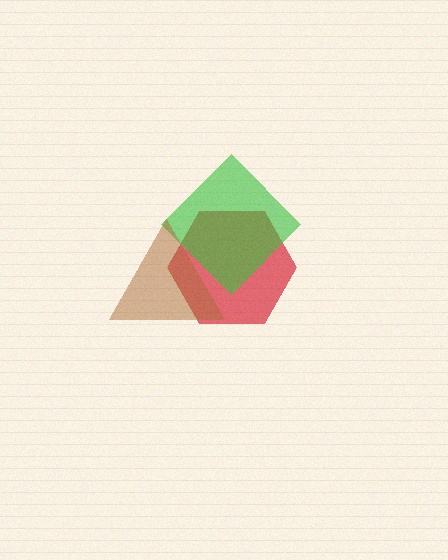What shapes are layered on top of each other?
The layered shapes are: a red hexagon, a green diamond, a brown triangle.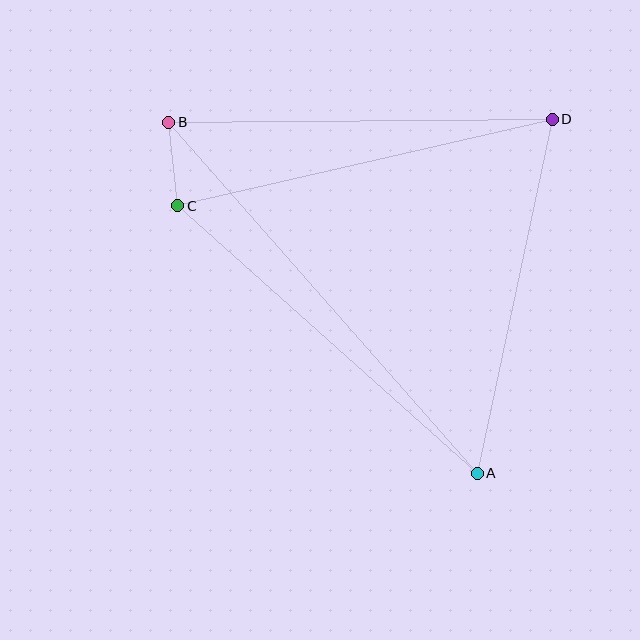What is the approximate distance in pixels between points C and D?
The distance between C and D is approximately 384 pixels.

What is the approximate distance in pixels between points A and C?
The distance between A and C is approximately 402 pixels.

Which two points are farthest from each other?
Points A and B are farthest from each other.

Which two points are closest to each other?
Points B and C are closest to each other.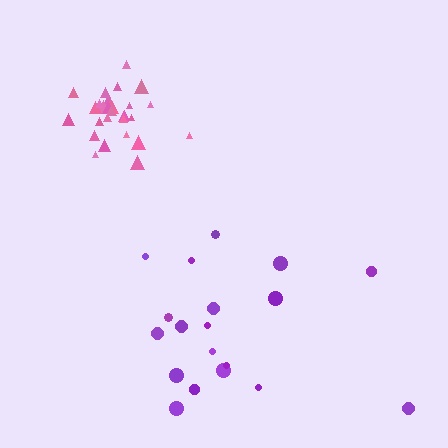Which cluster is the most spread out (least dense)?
Purple.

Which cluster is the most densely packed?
Pink.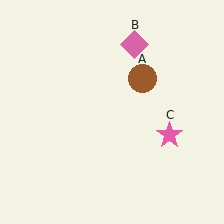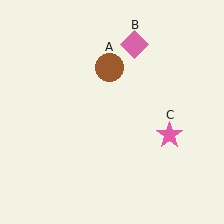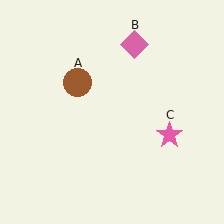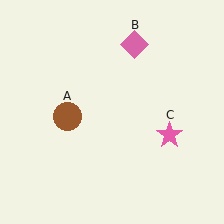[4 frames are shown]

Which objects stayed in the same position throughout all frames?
Pink diamond (object B) and pink star (object C) remained stationary.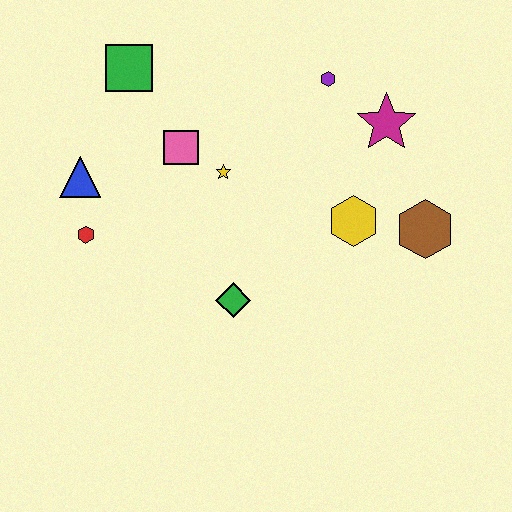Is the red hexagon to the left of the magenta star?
Yes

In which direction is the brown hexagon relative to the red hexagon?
The brown hexagon is to the right of the red hexagon.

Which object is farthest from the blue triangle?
The brown hexagon is farthest from the blue triangle.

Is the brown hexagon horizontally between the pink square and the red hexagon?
No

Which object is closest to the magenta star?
The purple hexagon is closest to the magenta star.